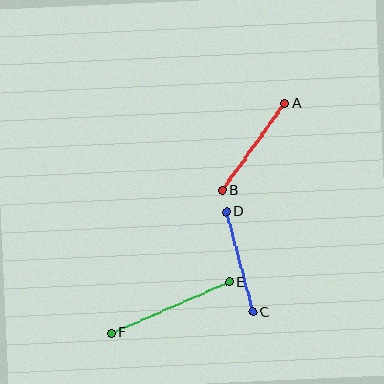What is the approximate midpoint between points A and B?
The midpoint is at approximately (253, 147) pixels.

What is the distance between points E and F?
The distance is approximately 128 pixels.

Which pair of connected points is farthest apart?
Points E and F are farthest apart.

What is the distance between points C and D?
The distance is approximately 104 pixels.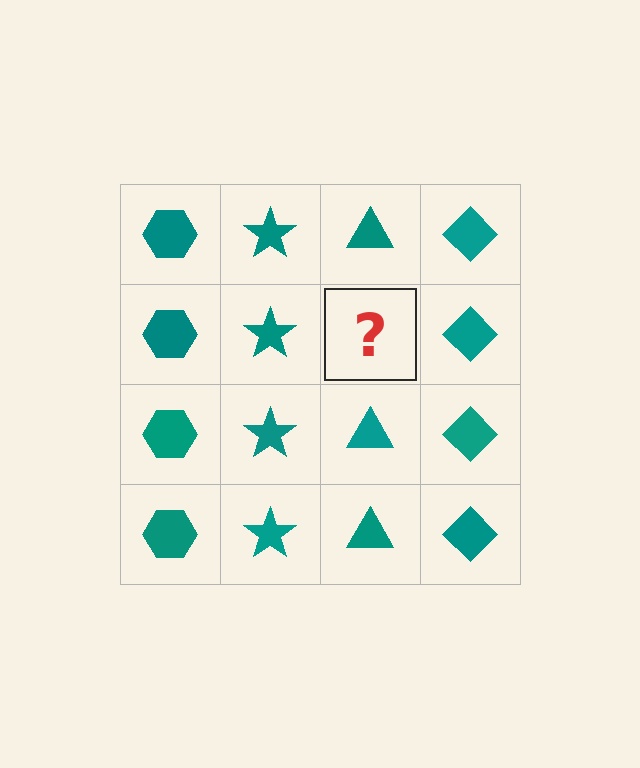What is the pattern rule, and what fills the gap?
The rule is that each column has a consistent shape. The gap should be filled with a teal triangle.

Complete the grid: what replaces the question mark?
The question mark should be replaced with a teal triangle.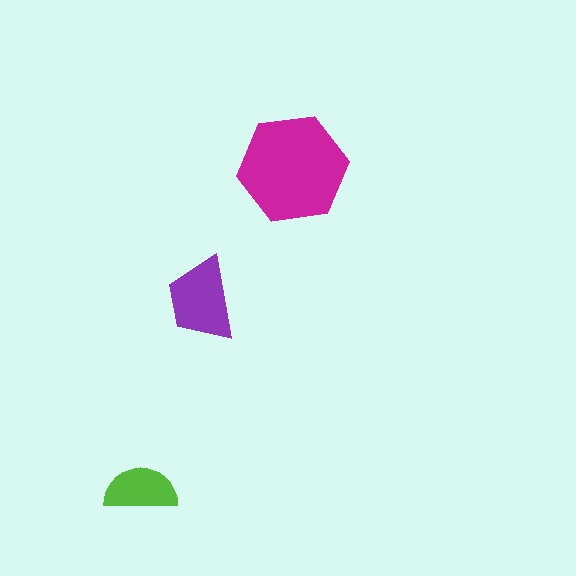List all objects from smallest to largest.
The lime semicircle, the purple trapezoid, the magenta hexagon.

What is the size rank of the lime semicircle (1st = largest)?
3rd.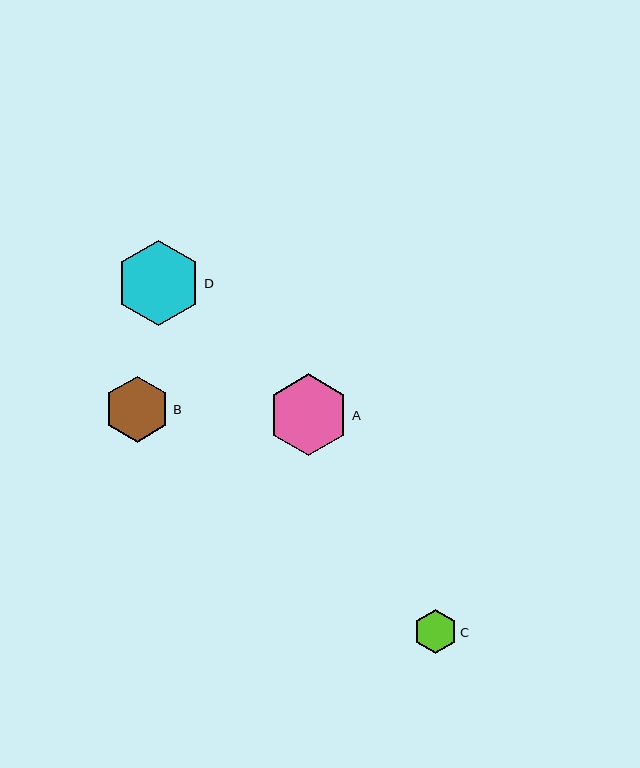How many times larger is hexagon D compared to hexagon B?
Hexagon D is approximately 1.3 times the size of hexagon B.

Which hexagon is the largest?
Hexagon D is the largest with a size of approximately 85 pixels.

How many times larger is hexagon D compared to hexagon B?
Hexagon D is approximately 1.3 times the size of hexagon B.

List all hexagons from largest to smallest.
From largest to smallest: D, A, B, C.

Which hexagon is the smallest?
Hexagon C is the smallest with a size of approximately 44 pixels.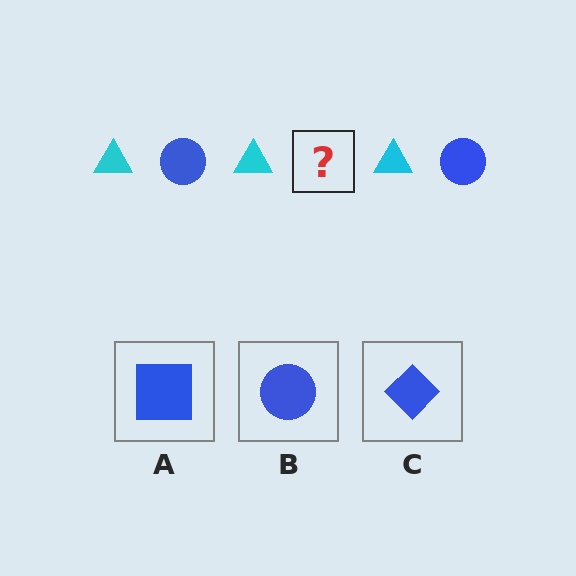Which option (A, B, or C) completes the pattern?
B.